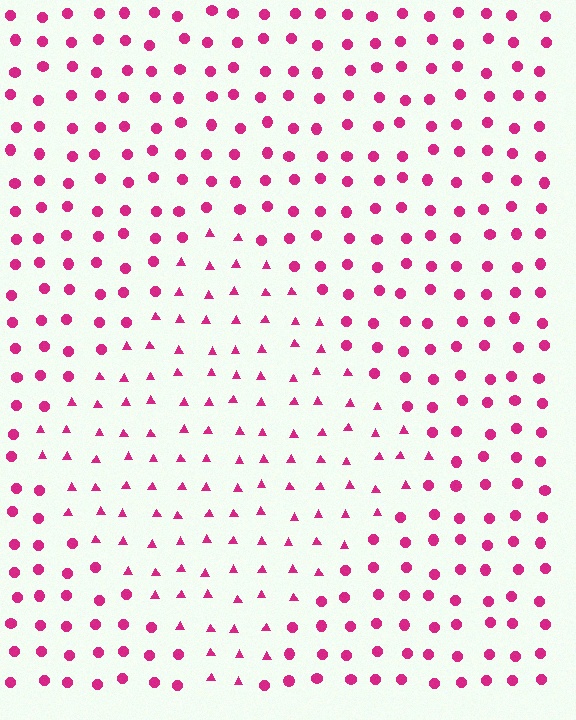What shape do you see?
I see a diamond.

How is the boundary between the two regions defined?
The boundary is defined by a change in element shape: triangles inside vs. circles outside. All elements share the same color and spacing.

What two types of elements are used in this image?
The image uses triangles inside the diamond region and circles outside it.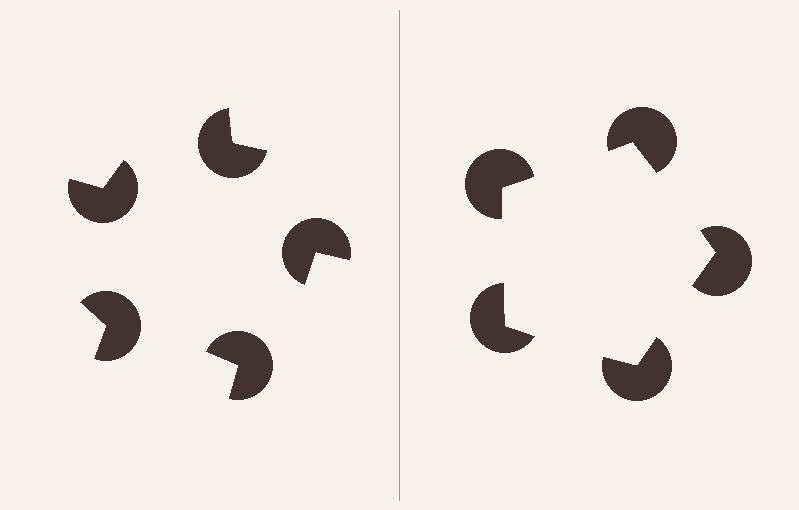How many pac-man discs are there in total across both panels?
10 — 5 on each side.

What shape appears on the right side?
An illusory pentagon.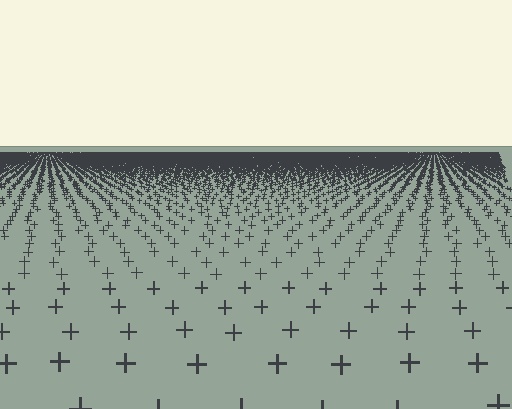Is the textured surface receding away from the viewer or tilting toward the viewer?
The surface is receding away from the viewer. Texture elements get smaller and denser toward the top.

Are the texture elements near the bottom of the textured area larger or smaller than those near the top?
Larger. Near the bottom, elements are closer to the viewer and appear at a bigger on-screen size.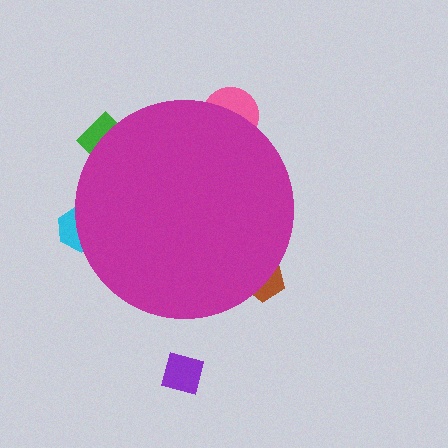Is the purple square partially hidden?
No, the purple square is fully visible.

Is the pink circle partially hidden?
Yes, the pink circle is partially hidden behind the magenta circle.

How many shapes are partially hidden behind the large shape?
4 shapes are partially hidden.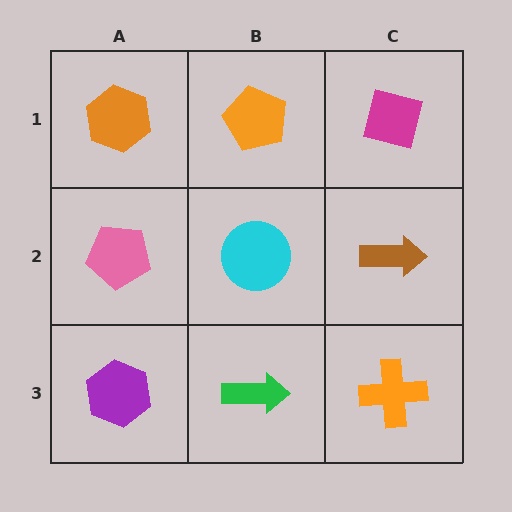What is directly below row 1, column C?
A brown arrow.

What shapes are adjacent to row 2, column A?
An orange hexagon (row 1, column A), a purple hexagon (row 3, column A), a cyan circle (row 2, column B).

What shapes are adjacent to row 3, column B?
A cyan circle (row 2, column B), a purple hexagon (row 3, column A), an orange cross (row 3, column C).